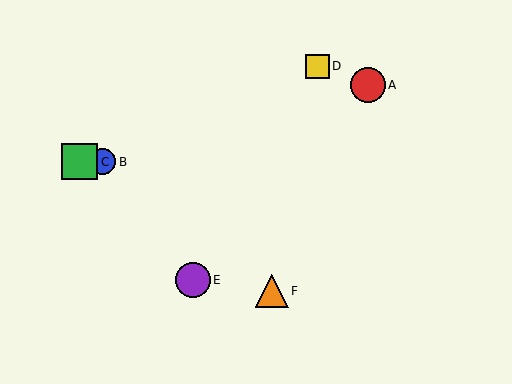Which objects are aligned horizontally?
Objects B, C are aligned horizontally.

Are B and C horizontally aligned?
Yes, both are at y≈162.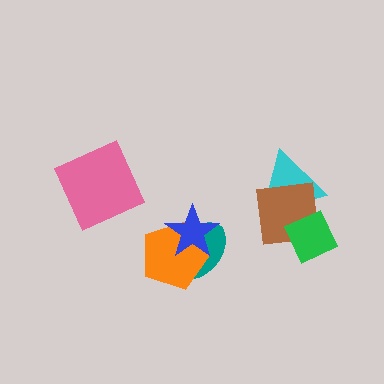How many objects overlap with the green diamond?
2 objects overlap with the green diamond.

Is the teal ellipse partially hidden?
Yes, it is partially covered by another shape.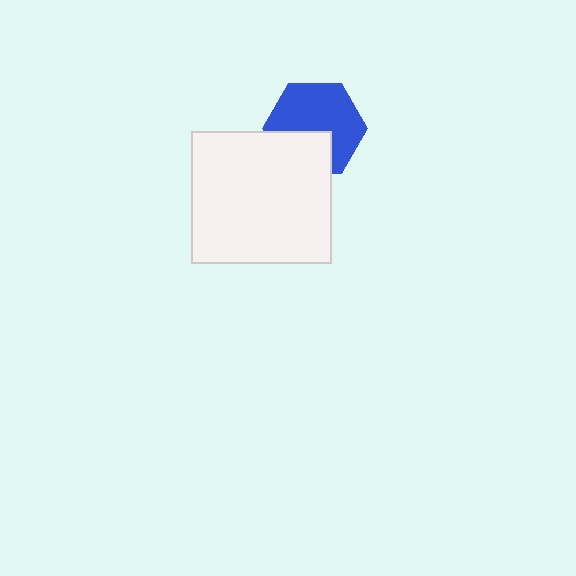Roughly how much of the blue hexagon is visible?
Most of it is visible (roughly 68%).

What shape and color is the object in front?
The object in front is a white rectangle.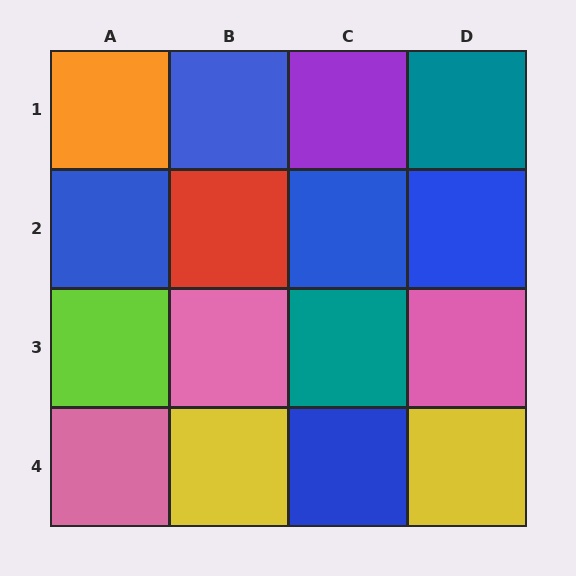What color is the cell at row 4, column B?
Yellow.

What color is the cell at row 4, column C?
Blue.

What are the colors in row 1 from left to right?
Orange, blue, purple, teal.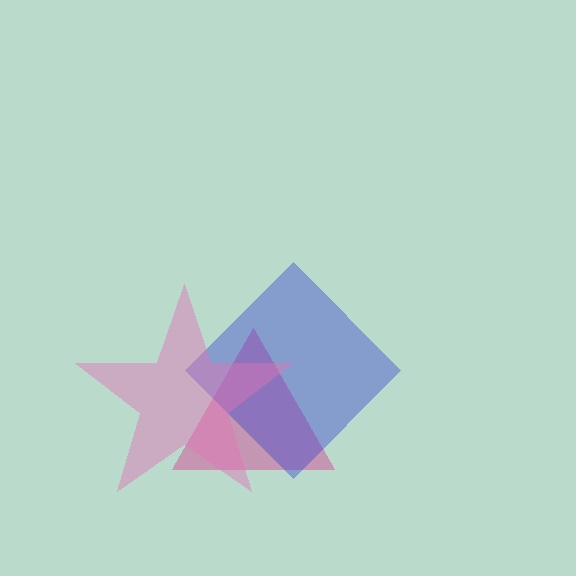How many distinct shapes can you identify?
There are 3 distinct shapes: a magenta triangle, a blue diamond, a pink star.